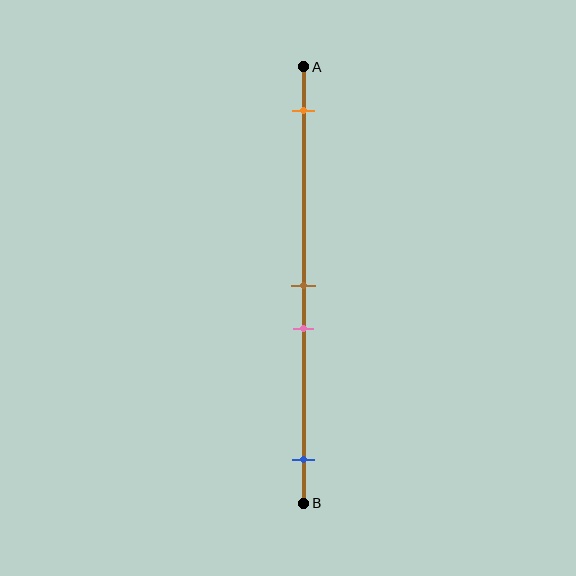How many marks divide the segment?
There are 4 marks dividing the segment.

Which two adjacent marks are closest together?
The brown and pink marks are the closest adjacent pair.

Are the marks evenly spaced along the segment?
No, the marks are not evenly spaced.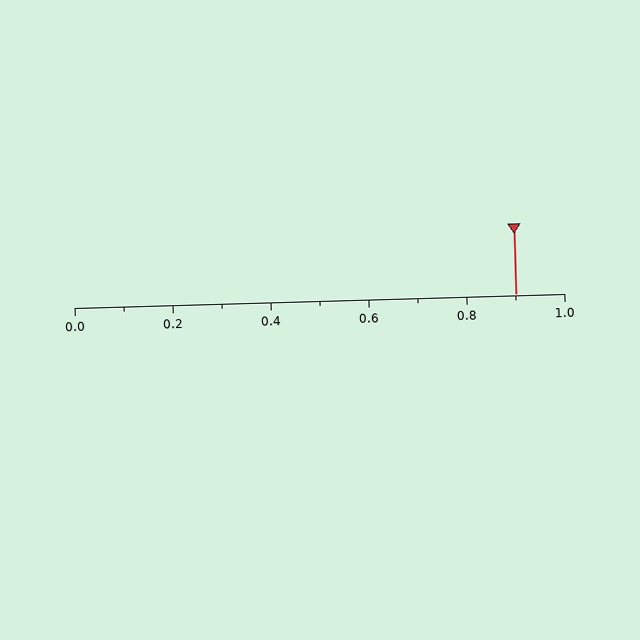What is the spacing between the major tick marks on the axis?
The major ticks are spaced 0.2 apart.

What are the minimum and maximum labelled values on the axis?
The axis runs from 0.0 to 1.0.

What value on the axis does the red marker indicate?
The marker indicates approximately 0.9.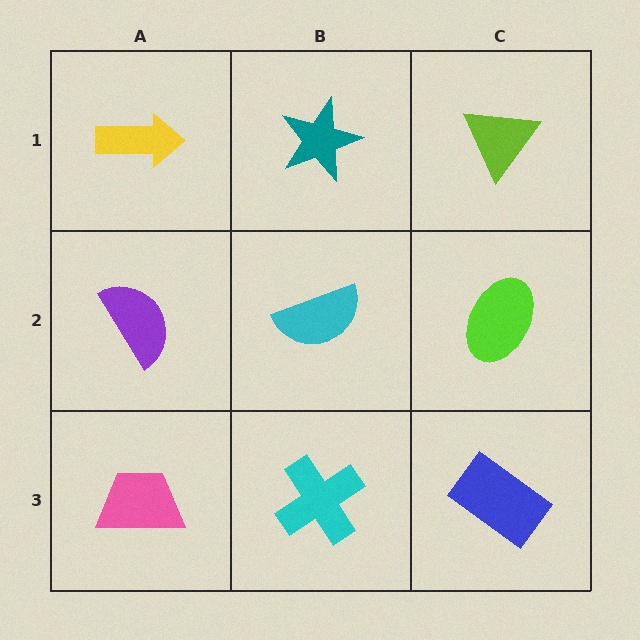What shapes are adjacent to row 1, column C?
A lime ellipse (row 2, column C), a teal star (row 1, column B).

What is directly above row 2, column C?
A lime triangle.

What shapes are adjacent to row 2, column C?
A lime triangle (row 1, column C), a blue rectangle (row 3, column C), a cyan semicircle (row 2, column B).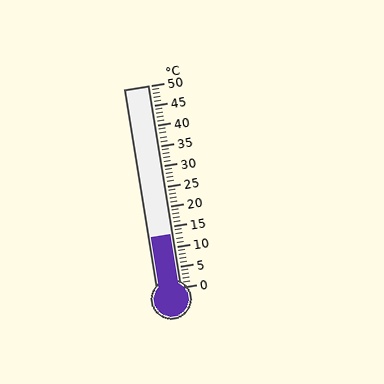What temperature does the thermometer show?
The thermometer shows approximately 13°C.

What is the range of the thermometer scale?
The thermometer scale ranges from 0°C to 50°C.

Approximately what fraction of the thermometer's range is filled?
The thermometer is filled to approximately 25% of its range.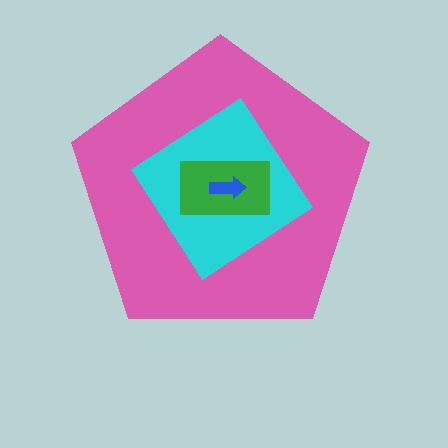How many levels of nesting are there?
4.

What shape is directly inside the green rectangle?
The blue arrow.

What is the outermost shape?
The pink pentagon.